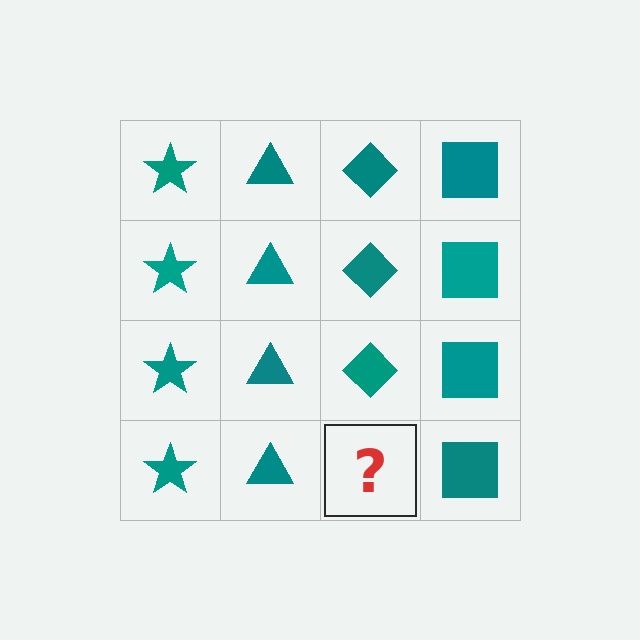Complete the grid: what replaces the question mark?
The question mark should be replaced with a teal diamond.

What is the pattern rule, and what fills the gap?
The rule is that each column has a consistent shape. The gap should be filled with a teal diamond.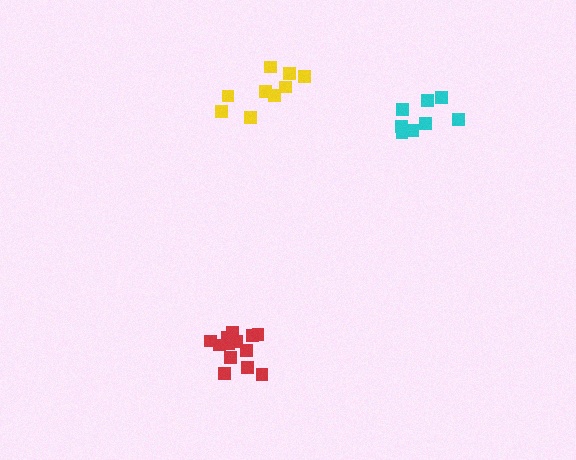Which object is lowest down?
The red cluster is bottommost.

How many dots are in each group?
Group 1: 8 dots, Group 2: 9 dots, Group 3: 13 dots (30 total).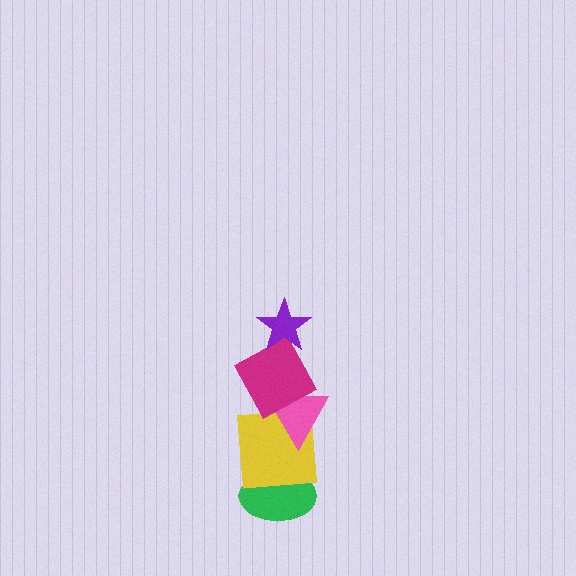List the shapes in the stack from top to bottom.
From top to bottom: the purple star, the magenta square, the pink triangle, the yellow square, the green ellipse.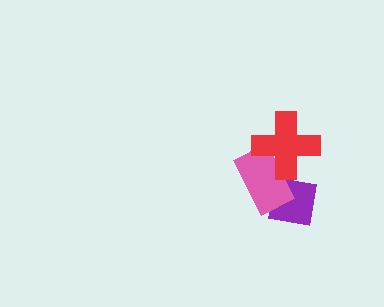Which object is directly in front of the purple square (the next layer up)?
The pink rectangle is directly in front of the purple square.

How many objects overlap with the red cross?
2 objects overlap with the red cross.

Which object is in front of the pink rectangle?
The red cross is in front of the pink rectangle.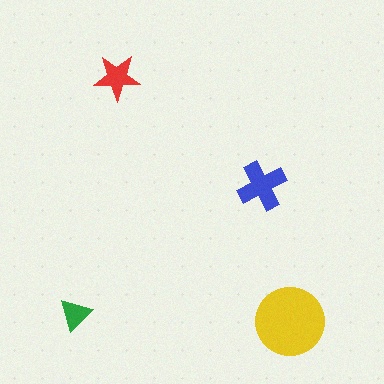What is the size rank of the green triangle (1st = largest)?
4th.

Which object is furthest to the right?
The yellow circle is rightmost.